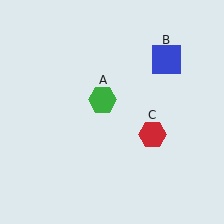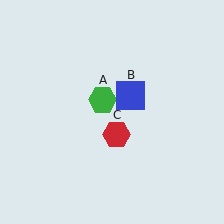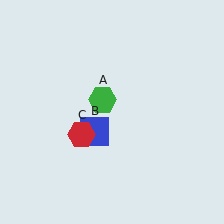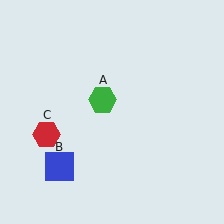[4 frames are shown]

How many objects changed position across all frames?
2 objects changed position: blue square (object B), red hexagon (object C).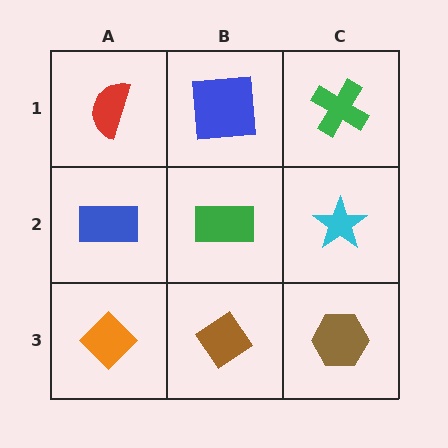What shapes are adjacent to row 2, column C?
A green cross (row 1, column C), a brown hexagon (row 3, column C), a green rectangle (row 2, column B).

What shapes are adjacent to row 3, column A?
A blue rectangle (row 2, column A), a brown diamond (row 3, column B).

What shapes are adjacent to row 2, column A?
A red semicircle (row 1, column A), an orange diamond (row 3, column A), a green rectangle (row 2, column B).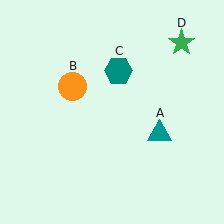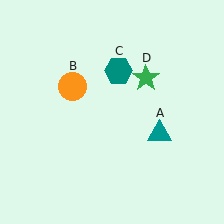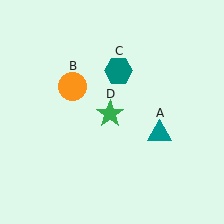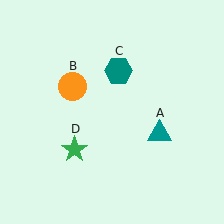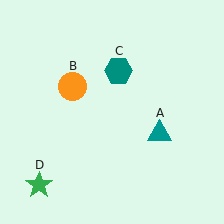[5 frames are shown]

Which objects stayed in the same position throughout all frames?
Teal triangle (object A) and orange circle (object B) and teal hexagon (object C) remained stationary.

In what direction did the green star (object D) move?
The green star (object D) moved down and to the left.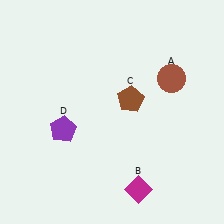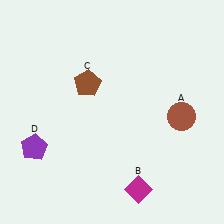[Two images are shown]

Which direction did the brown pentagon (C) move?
The brown pentagon (C) moved left.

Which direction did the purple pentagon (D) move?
The purple pentagon (D) moved left.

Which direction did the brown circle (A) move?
The brown circle (A) moved down.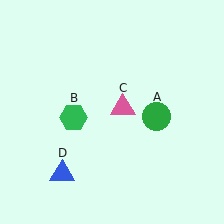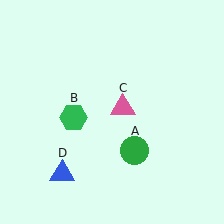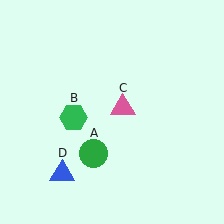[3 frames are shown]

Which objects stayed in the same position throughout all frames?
Green hexagon (object B) and pink triangle (object C) and blue triangle (object D) remained stationary.